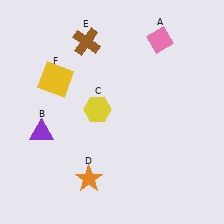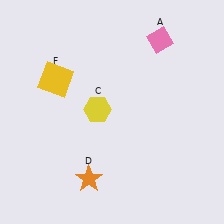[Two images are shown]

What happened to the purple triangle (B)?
The purple triangle (B) was removed in Image 2. It was in the bottom-left area of Image 1.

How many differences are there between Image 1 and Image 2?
There are 2 differences between the two images.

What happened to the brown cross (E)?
The brown cross (E) was removed in Image 2. It was in the top-left area of Image 1.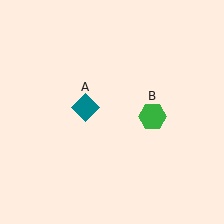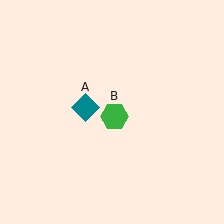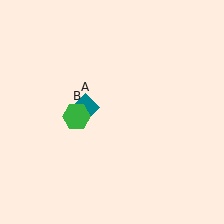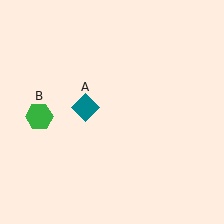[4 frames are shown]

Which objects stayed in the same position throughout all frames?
Teal diamond (object A) remained stationary.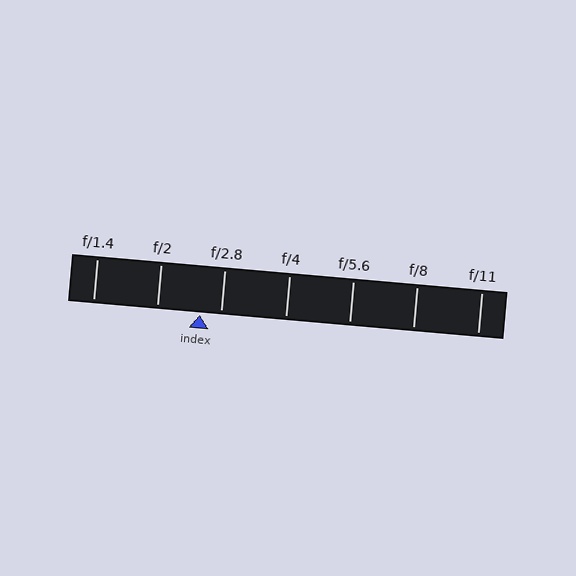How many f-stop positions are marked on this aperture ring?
There are 7 f-stop positions marked.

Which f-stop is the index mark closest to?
The index mark is closest to f/2.8.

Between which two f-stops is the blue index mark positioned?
The index mark is between f/2 and f/2.8.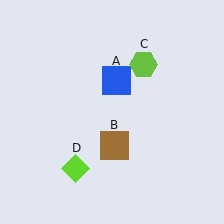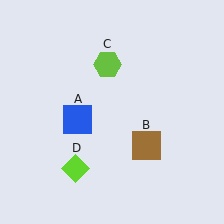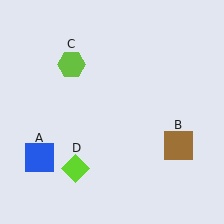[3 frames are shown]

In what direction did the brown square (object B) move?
The brown square (object B) moved right.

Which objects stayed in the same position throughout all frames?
Lime diamond (object D) remained stationary.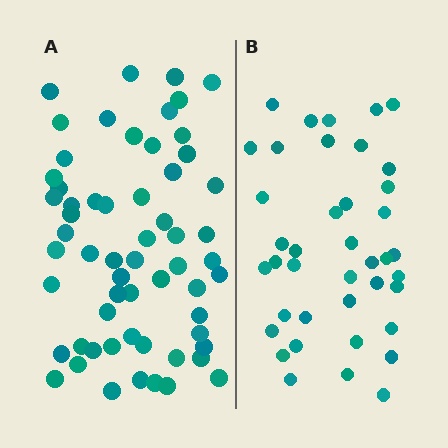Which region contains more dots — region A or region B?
Region A (the left region) has more dots.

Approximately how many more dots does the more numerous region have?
Region A has approximately 20 more dots than region B.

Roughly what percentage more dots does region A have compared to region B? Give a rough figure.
About 50% more.